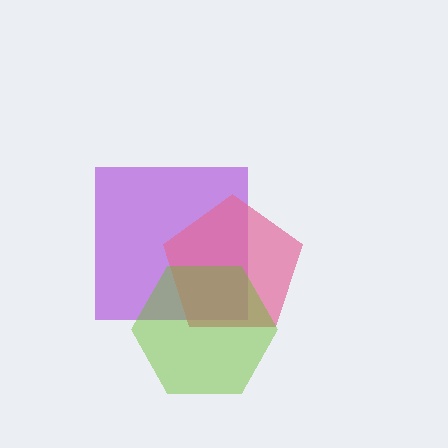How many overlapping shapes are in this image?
There are 3 overlapping shapes in the image.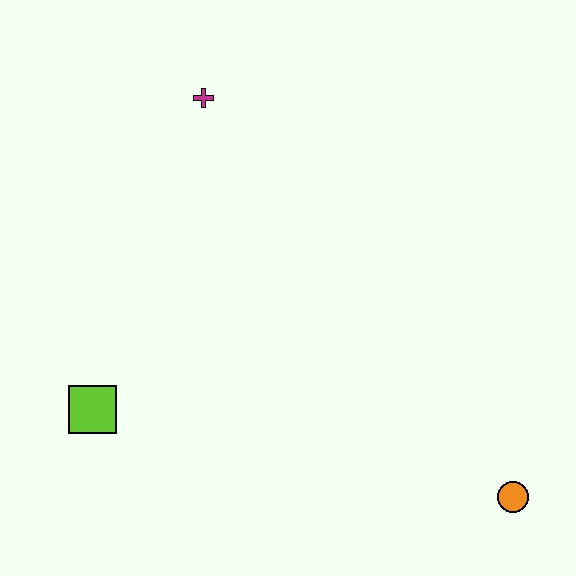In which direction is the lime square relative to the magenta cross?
The lime square is below the magenta cross.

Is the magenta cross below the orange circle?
No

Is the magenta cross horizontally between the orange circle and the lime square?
Yes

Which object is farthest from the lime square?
The orange circle is farthest from the lime square.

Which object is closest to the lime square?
The magenta cross is closest to the lime square.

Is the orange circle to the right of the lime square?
Yes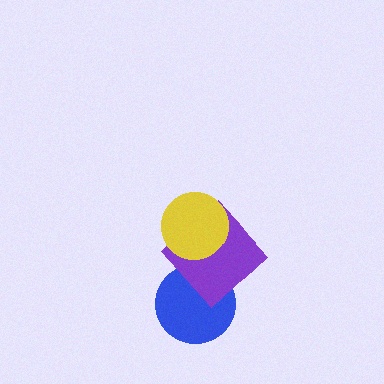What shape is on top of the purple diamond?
The yellow circle is on top of the purple diamond.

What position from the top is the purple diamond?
The purple diamond is 2nd from the top.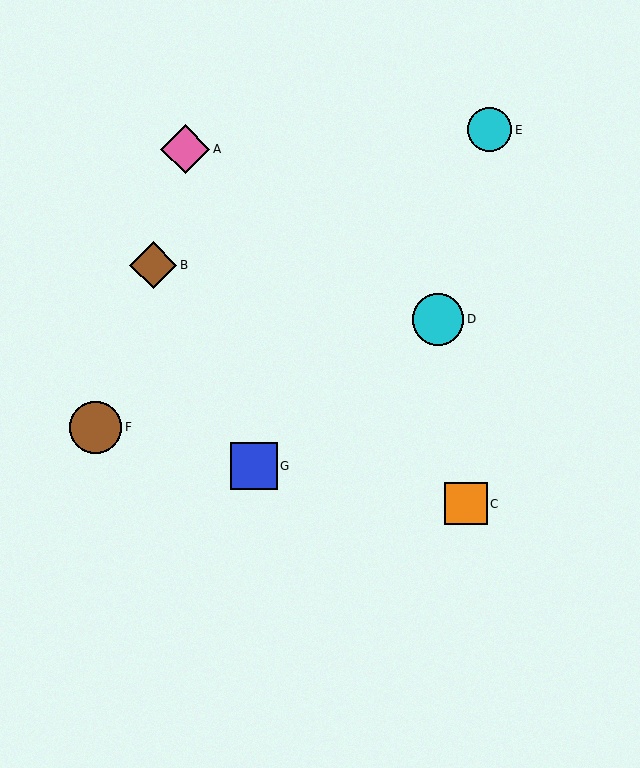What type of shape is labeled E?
Shape E is a cyan circle.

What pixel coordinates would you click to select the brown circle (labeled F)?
Click at (96, 427) to select the brown circle F.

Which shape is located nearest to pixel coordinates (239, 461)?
The blue square (labeled G) at (254, 466) is nearest to that location.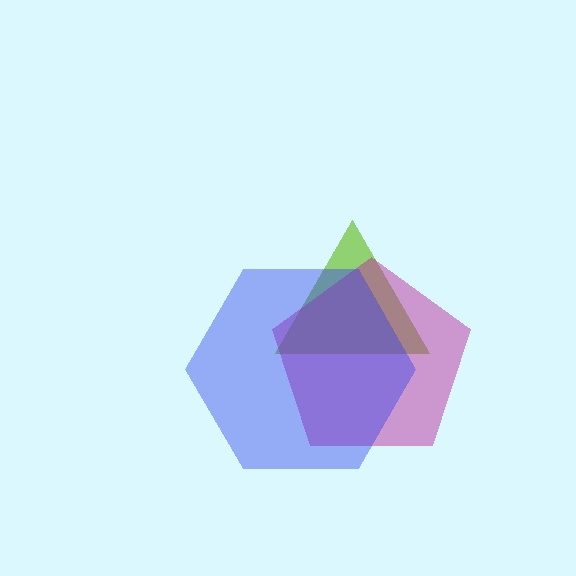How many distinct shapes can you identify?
There are 3 distinct shapes: a lime triangle, a magenta pentagon, a blue hexagon.